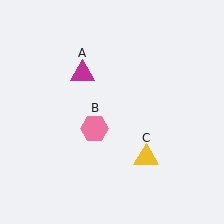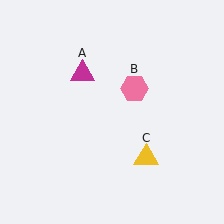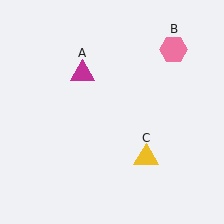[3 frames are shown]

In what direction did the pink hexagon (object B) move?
The pink hexagon (object B) moved up and to the right.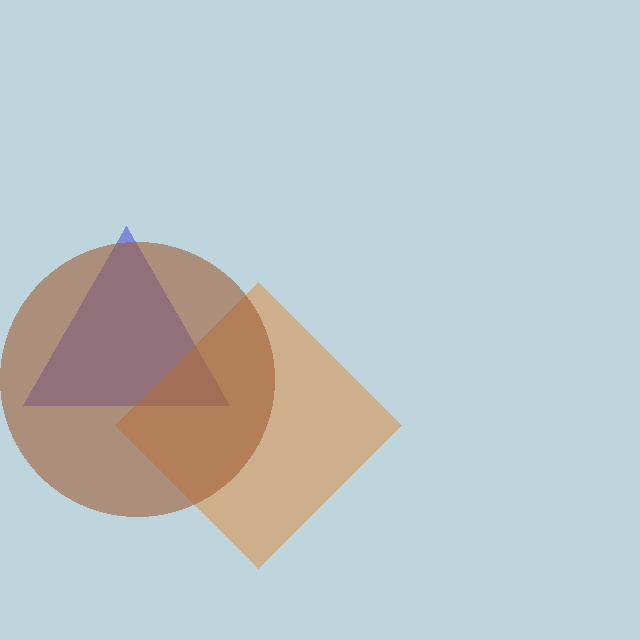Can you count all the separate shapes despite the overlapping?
Yes, there are 3 separate shapes.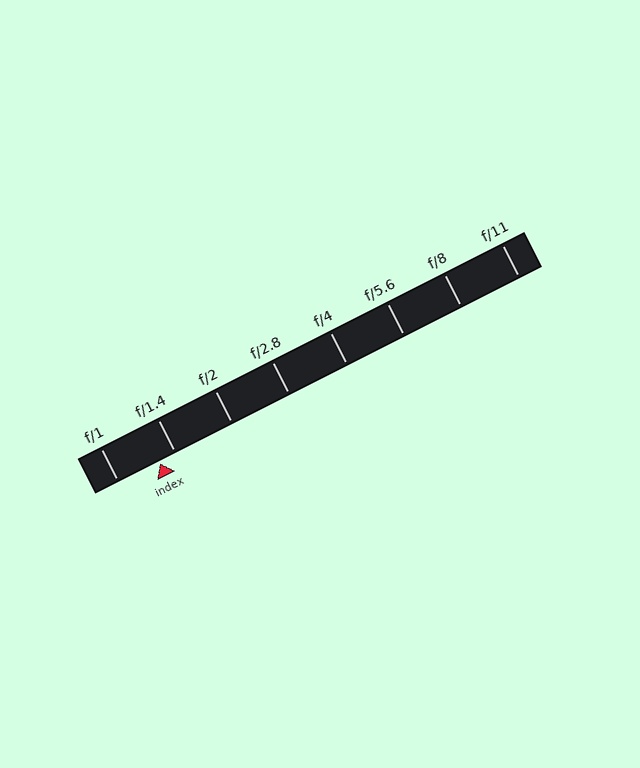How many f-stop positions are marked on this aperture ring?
There are 8 f-stop positions marked.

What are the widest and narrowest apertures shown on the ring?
The widest aperture shown is f/1 and the narrowest is f/11.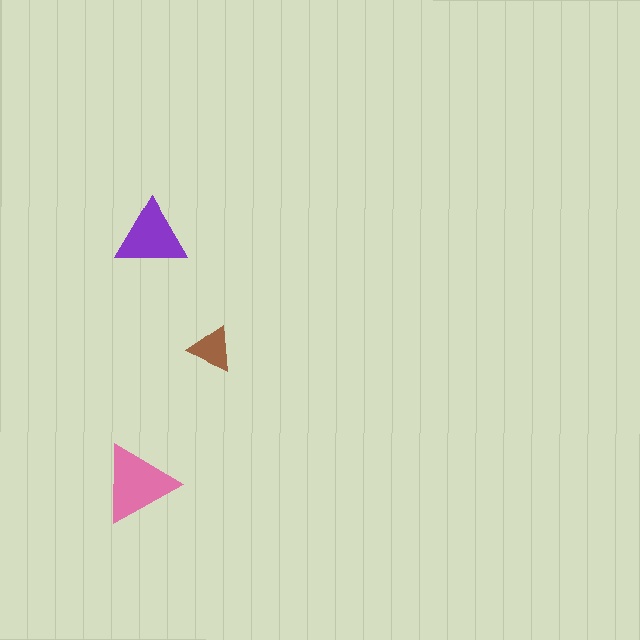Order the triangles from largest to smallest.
the pink one, the purple one, the brown one.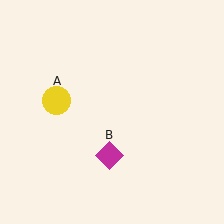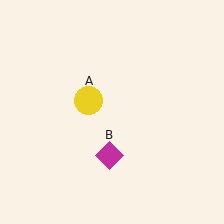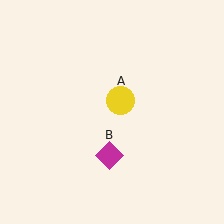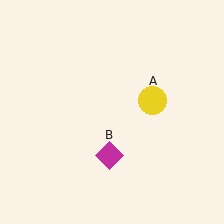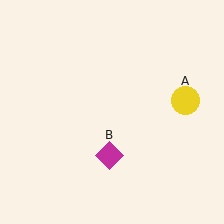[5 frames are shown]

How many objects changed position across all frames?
1 object changed position: yellow circle (object A).